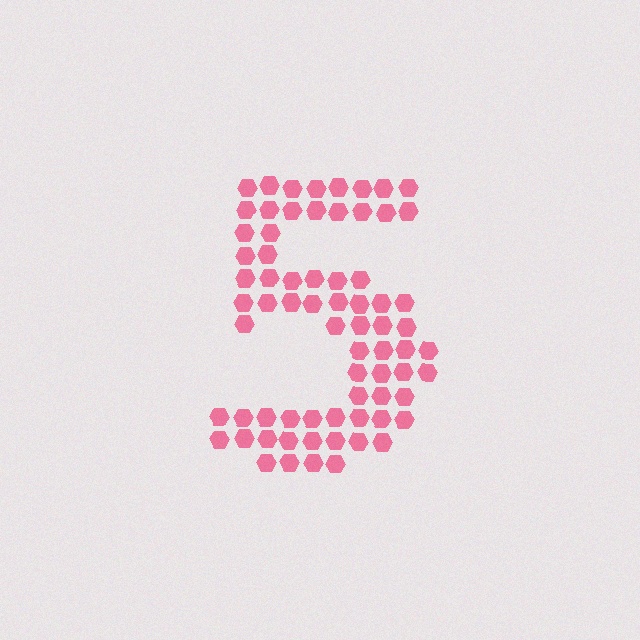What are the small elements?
The small elements are hexagons.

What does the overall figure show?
The overall figure shows the digit 5.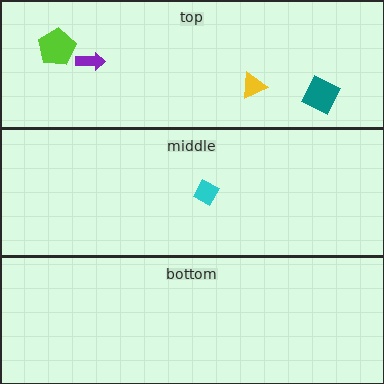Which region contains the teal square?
The top region.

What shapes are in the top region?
The yellow triangle, the lime pentagon, the purple arrow, the teal square.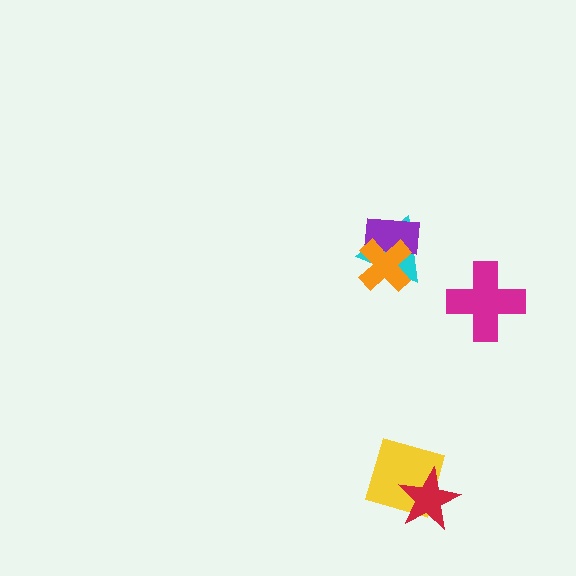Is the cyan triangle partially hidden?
Yes, it is partially covered by another shape.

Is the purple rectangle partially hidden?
Yes, it is partially covered by another shape.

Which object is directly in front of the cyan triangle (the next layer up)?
The purple rectangle is directly in front of the cyan triangle.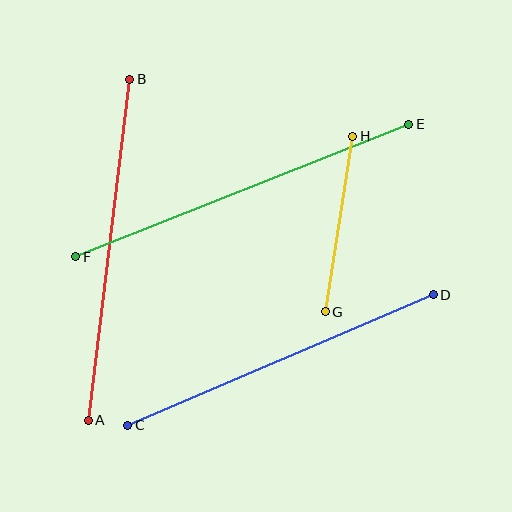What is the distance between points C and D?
The distance is approximately 332 pixels.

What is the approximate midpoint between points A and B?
The midpoint is at approximately (109, 250) pixels.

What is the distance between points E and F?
The distance is approximately 359 pixels.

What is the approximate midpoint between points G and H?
The midpoint is at approximately (339, 224) pixels.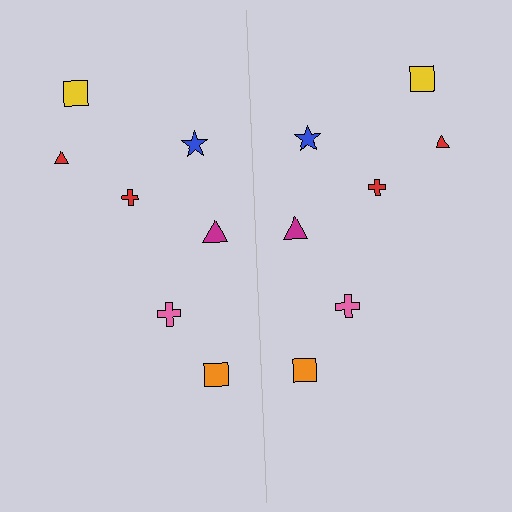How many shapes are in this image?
There are 14 shapes in this image.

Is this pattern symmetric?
Yes, this pattern has bilateral (reflection) symmetry.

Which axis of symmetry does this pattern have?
The pattern has a vertical axis of symmetry running through the center of the image.